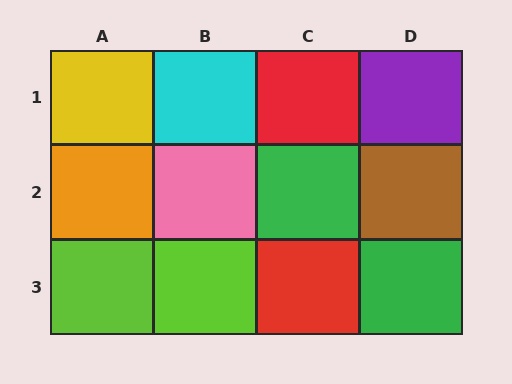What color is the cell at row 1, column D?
Purple.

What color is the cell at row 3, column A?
Lime.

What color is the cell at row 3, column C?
Red.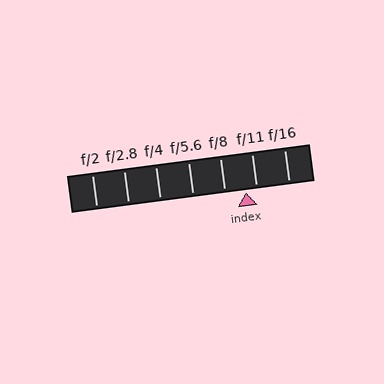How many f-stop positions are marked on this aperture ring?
There are 7 f-stop positions marked.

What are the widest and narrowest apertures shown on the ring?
The widest aperture shown is f/2 and the narrowest is f/16.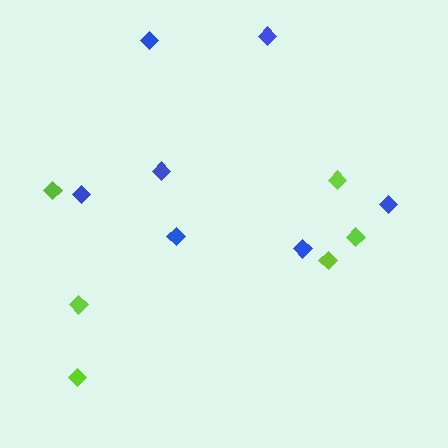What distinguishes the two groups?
There are 2 groups: one group of lime diamonds (6) and one group of blue diamonds (7).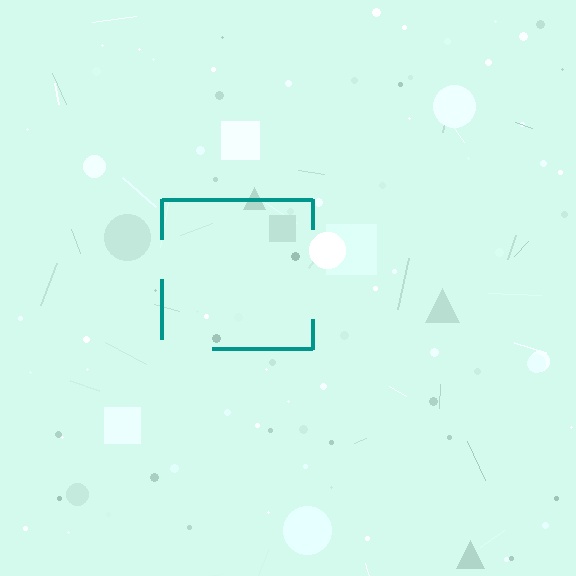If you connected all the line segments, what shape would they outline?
They would outline a square.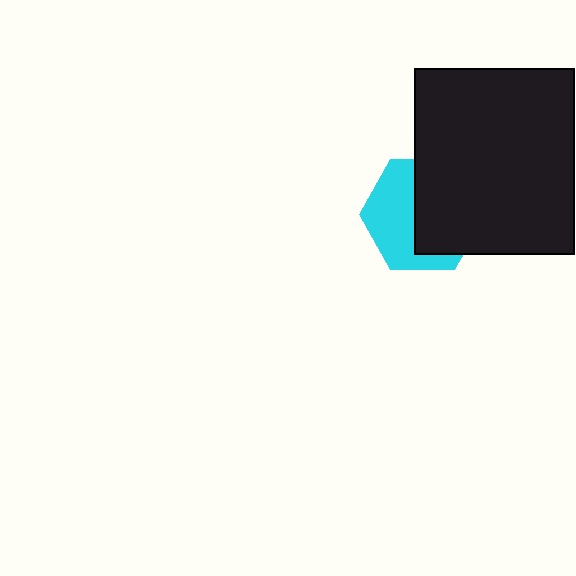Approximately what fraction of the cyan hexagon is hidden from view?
Roughly 54% of the cyan hexagon is hidden behind the black rectangle.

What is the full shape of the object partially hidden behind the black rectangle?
The partially hidden object is a cyan hexagon.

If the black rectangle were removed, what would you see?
You would see the complete cyan hexagon.